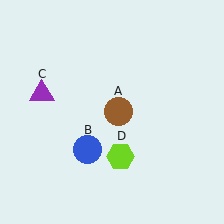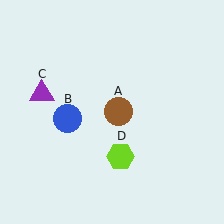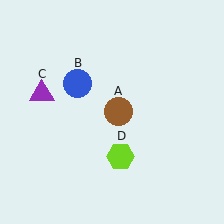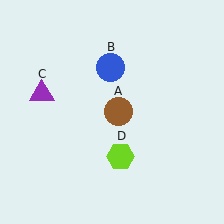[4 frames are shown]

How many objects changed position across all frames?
1 object changed position: blue circle (object B).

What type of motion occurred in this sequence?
The blue circle (object B) rotated clockwise around the center of the scene.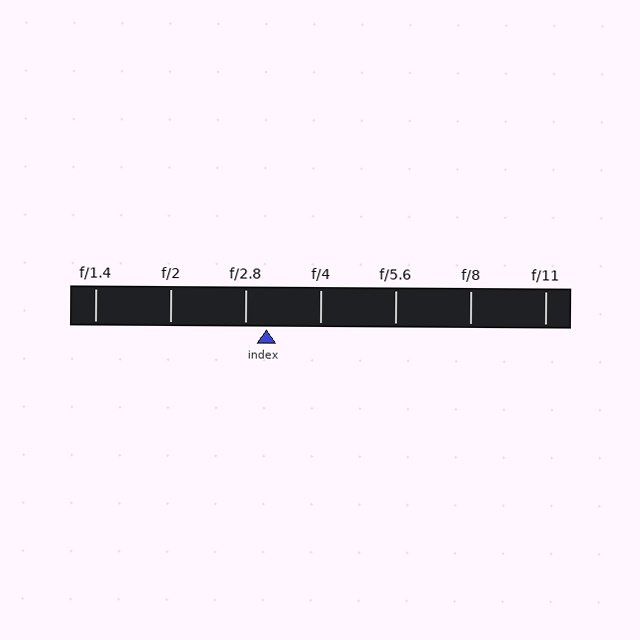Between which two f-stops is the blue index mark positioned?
The index mark is between f/2.8 and f/4.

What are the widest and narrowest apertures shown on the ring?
The widest aperture shown is f/1.4 and the narrowest is f/11.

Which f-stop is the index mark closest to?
The index mark is closest to f/2.8.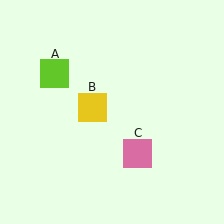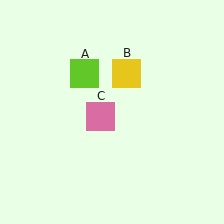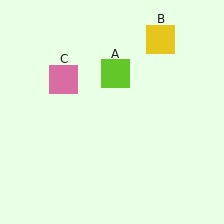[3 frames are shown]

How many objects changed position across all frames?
3 objects changed position: lime square (object A), yellow square (object B), pink square (object C).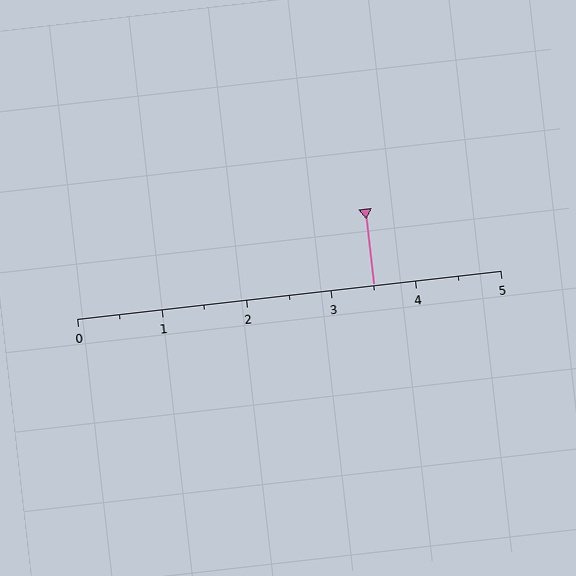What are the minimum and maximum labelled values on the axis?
The axis runs from 0 to 5.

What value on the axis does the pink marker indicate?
The marker indicates approximately 3.5.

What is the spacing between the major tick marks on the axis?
The major ticks are spaced 1 apart.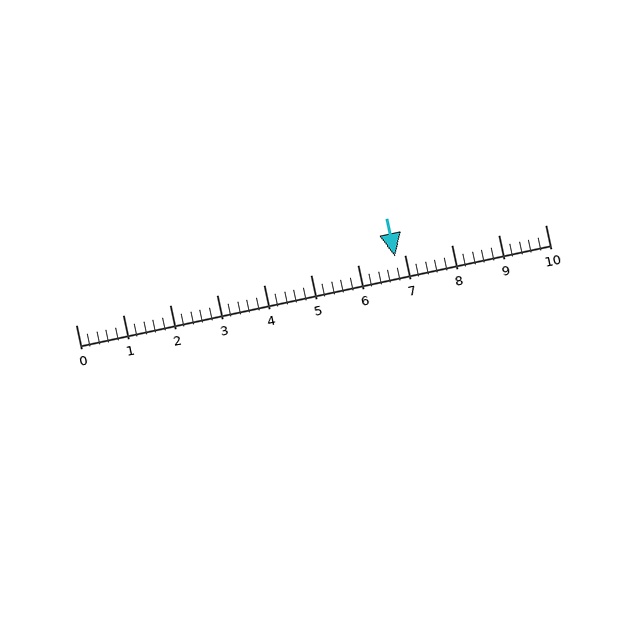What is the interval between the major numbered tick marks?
The major tick marks are spaced 1 units apart.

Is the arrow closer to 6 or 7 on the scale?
The arrow is closer to 7.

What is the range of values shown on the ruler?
The ruler shows values from 0 to 10.